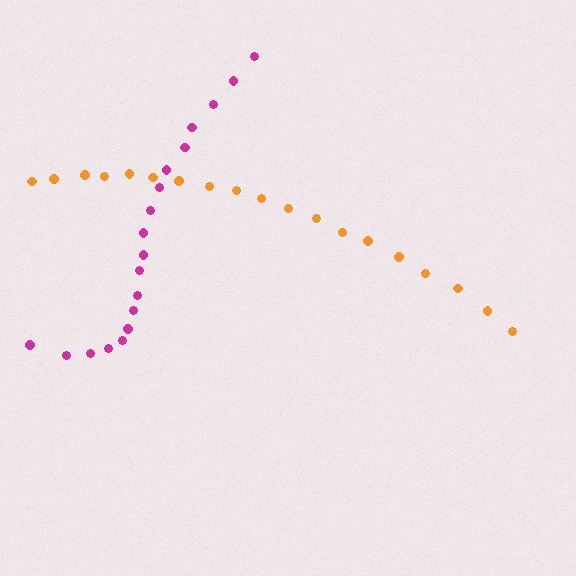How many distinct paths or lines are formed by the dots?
There are 2 distinct paths.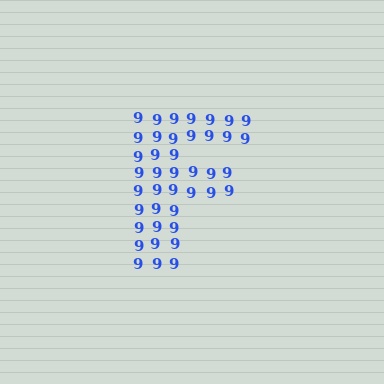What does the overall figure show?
The overall figure shows the letter F.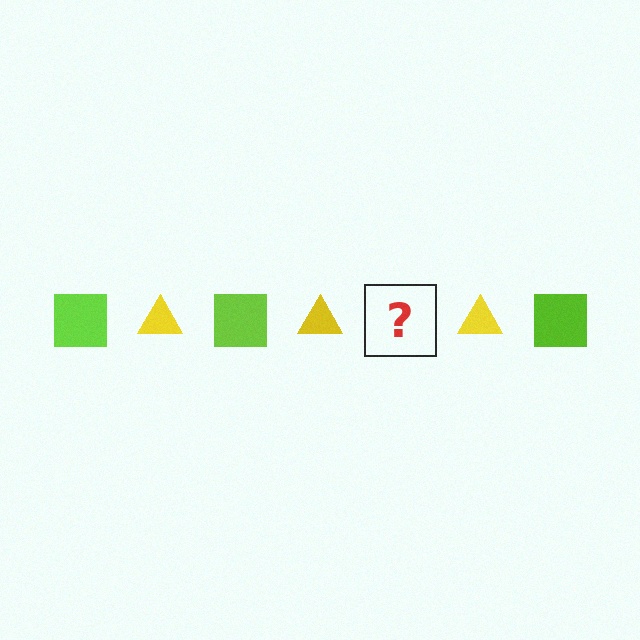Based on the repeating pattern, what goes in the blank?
The blank should be a lime square.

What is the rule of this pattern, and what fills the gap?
The rule is that the pattern alternates between lime square and yellow triangle. The gap should be filled with a lime square.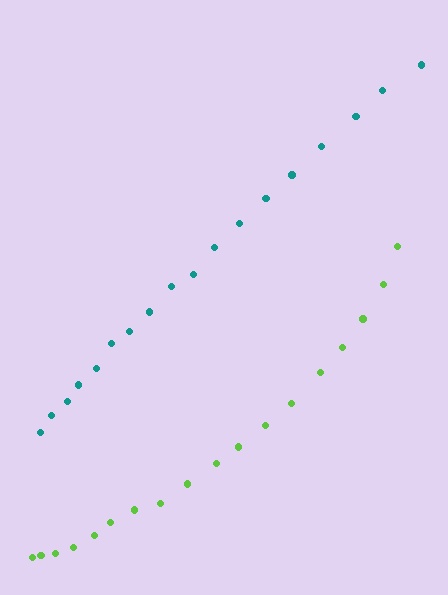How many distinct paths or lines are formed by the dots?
There are 2 distinct paths.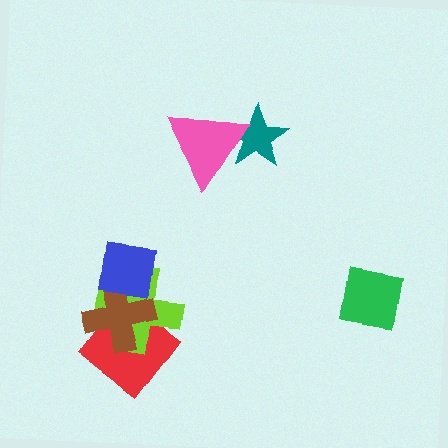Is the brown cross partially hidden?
Yes, it is partially covered by another shape.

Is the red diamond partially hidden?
Yes, it is partially covered by another shape.